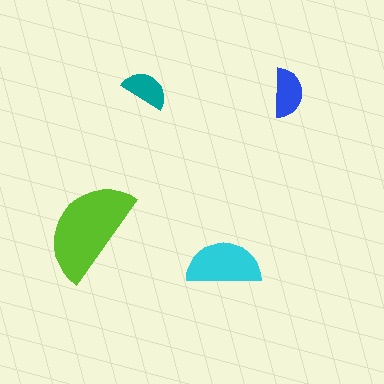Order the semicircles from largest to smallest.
the lime one, the cyan one, the blue one, the teal one.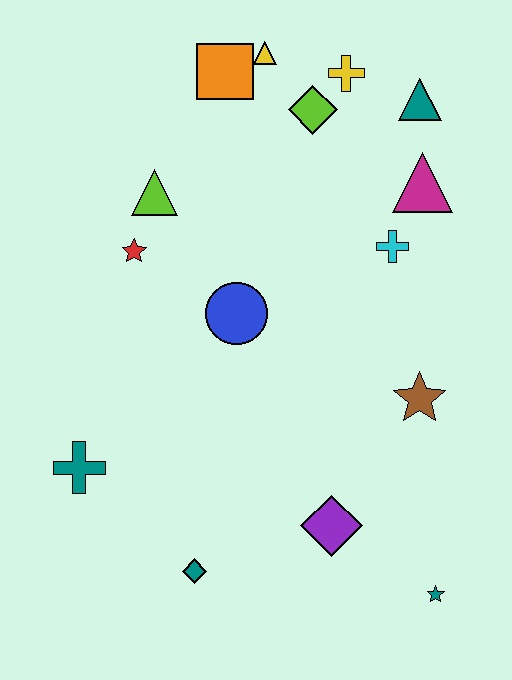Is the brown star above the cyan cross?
No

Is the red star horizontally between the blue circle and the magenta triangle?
No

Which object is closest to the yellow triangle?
The orange square is closest to the yellow triangle.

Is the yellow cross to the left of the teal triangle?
Yes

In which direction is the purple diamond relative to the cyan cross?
The purple diamond is below the cyan cross.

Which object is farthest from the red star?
The teal star is farthest from the red star.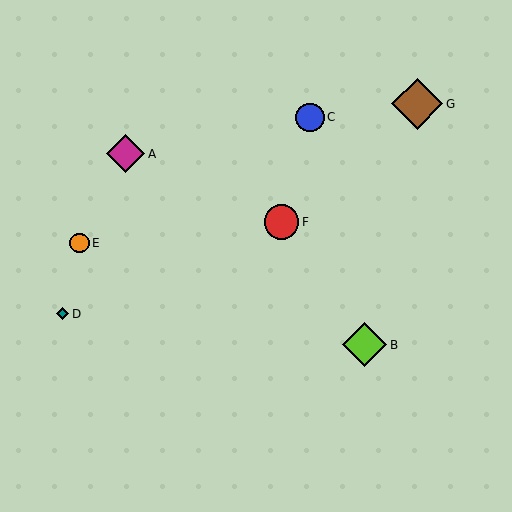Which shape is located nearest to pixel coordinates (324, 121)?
The blue circle (labeled C) at (310, 117) is nearest to that location.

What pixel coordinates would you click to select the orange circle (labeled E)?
Click at (79, 243) to select the orange circle E.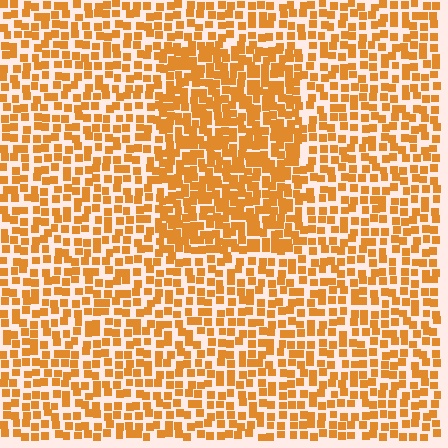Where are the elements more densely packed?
The elements are more densely packed inside the rectangle boundary.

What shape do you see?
I see a rectangle.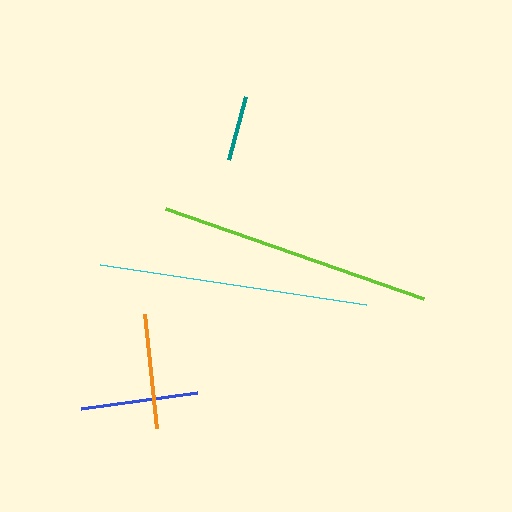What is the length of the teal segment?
The teal segment is approximately 65 pixels long.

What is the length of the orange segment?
The orange segment is approximately 115 pixels long.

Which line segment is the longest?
The lime line is the longest at approximately 274 pixels.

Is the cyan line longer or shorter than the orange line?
The cyan line is longer than the orange line.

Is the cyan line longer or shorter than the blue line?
The cyan line is longer than the blue line.